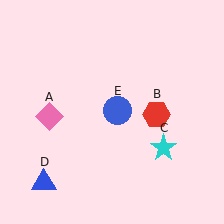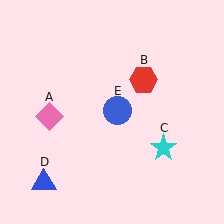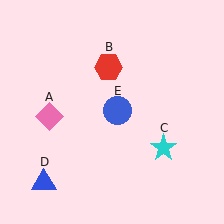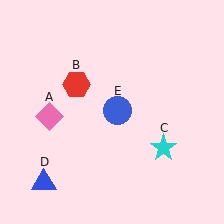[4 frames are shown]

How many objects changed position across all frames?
1 object changed position: red hexagon (object B).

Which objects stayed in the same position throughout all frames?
Pink diamond (object A) and cyan star (object C) and blue triangle (object D) and blue circle (object E) remained stationary.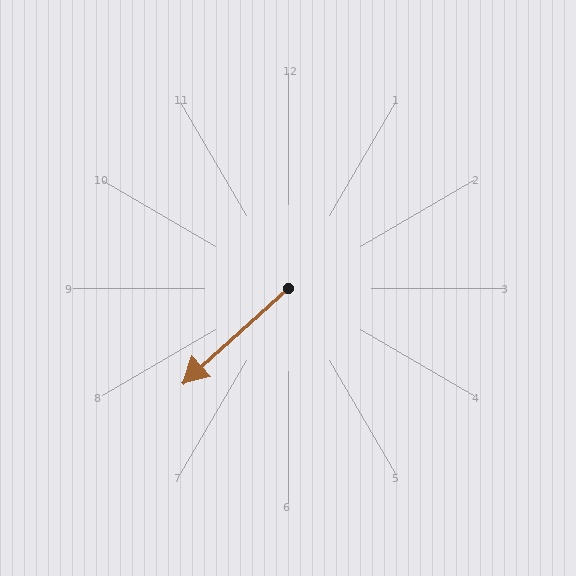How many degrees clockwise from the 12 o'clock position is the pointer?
Approximately 228 degrees.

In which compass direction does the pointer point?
Southwest.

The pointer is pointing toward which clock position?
Roughly 8 o'clock.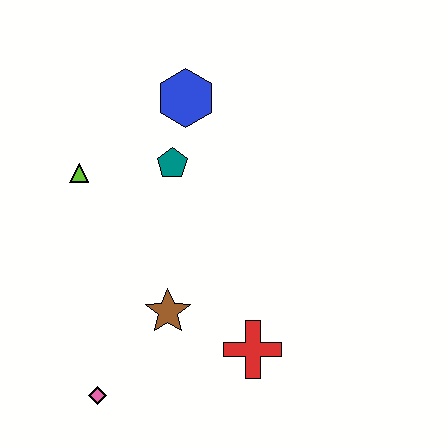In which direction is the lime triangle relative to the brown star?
The lime triangle is above the brown star.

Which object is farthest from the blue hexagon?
The pink diamond is farthest from the blue hexagon.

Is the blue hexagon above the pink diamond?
Yes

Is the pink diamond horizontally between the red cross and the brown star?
No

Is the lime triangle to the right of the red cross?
No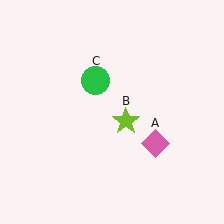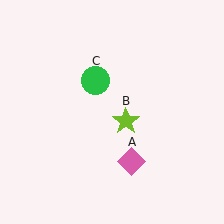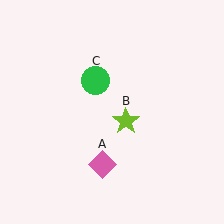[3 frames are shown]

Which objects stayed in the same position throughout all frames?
Lime star (object B) and green circle (object C) remained stationary.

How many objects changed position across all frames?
1 object changed position: pink diamond (object A).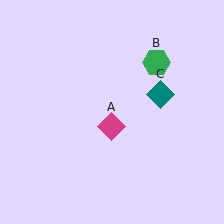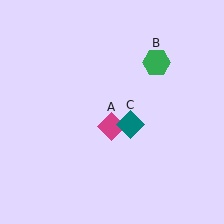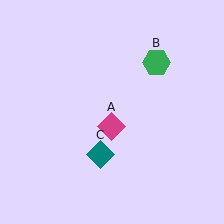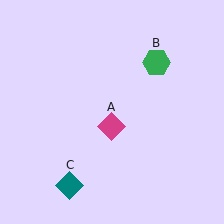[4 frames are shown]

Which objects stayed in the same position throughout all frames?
Magenta diamond (object A) and green hexagon (object B) remained stationary.